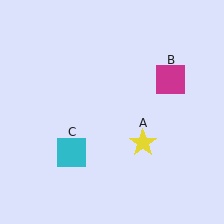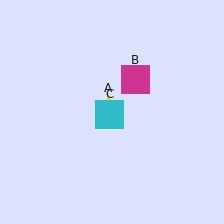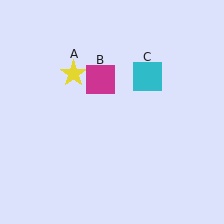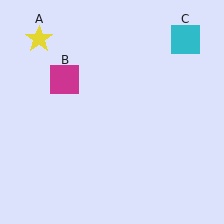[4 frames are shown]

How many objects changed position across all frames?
3 objects changed position: yellow star (object A), magenta square (object B), cyan square (object C).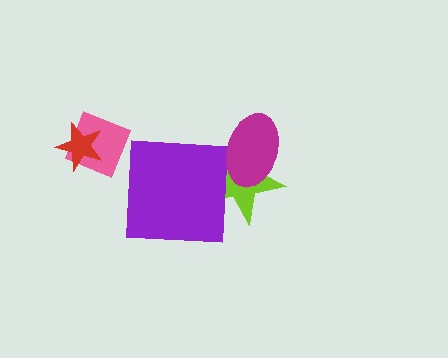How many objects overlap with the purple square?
1 object overlaps with the purple square.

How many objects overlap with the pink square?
1 object overlaps with the pink square.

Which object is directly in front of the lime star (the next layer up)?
The purple square is directly in front of the lime star.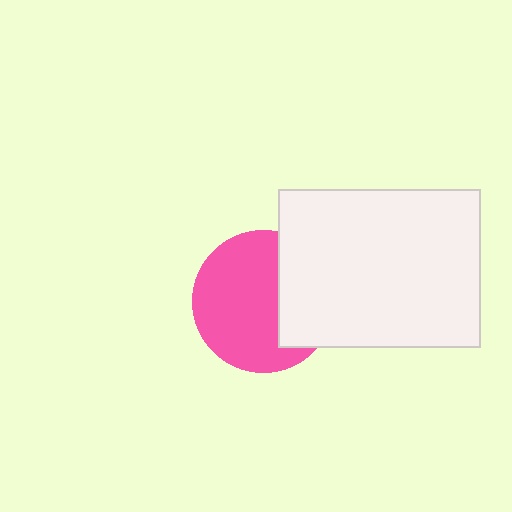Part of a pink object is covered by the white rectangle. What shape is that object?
It is a circle.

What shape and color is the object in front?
The object in front is a white rectangle.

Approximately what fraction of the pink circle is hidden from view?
Roughly 34% of the pink circle is hidden behind the white rectangle.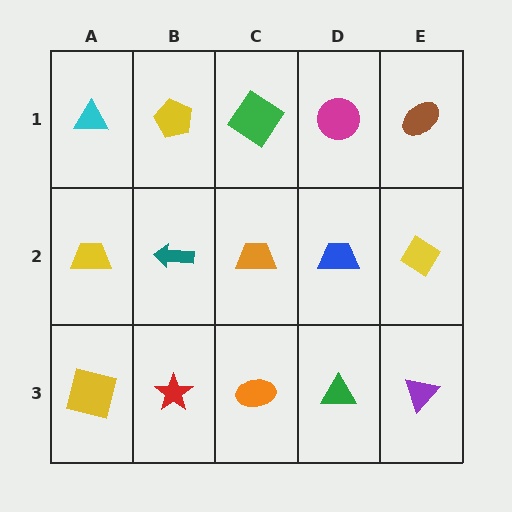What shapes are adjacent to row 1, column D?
A blue trapezoid (row 2, column D), a green diamond (row 1, column C), a brown ellipse (row 1, column E).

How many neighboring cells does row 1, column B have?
3.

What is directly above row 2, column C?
A green diamond.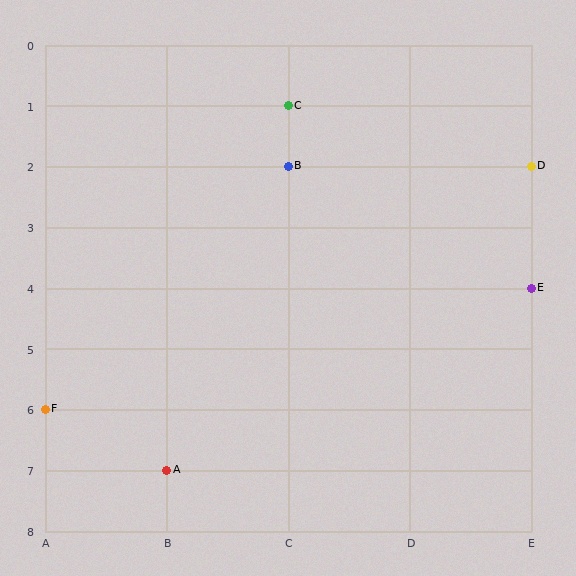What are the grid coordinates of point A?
Point A is at grid coordinates (B, 7).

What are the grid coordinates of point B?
Point B is at grid coordinates (C, 2).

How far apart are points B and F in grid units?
Points B and F are 2 columns and 4 rows apart (about 4.5 grid units diagonally).